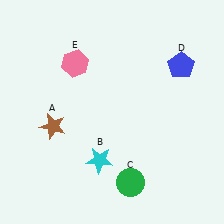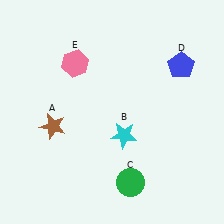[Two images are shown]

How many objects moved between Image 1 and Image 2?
1 object moved between the two images.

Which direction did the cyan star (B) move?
The cyan star (B) moved up.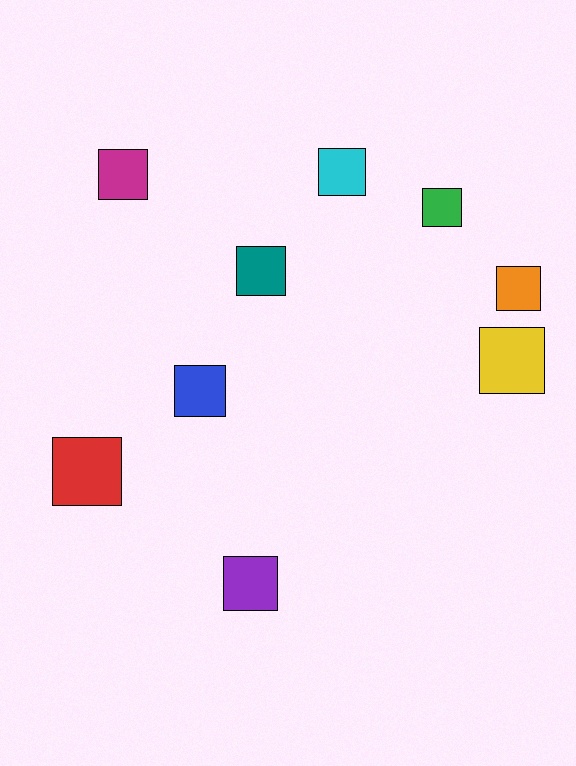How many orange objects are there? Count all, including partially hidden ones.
There is 1 orange object.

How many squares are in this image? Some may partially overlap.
There are 9 squares.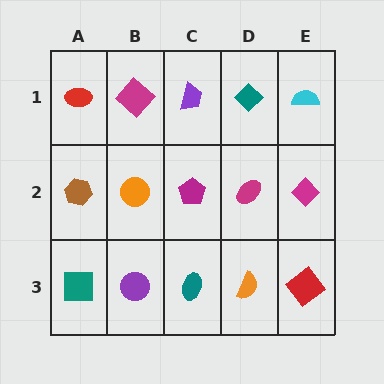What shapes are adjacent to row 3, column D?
A magenta ellipse (row 2, column D), a teal ellipse (row 3, column C), a red diamond (row 3, column E).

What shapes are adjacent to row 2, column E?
A cyan semicircle (row 1, column E), a red diamond (row 3, column E), a magenta ellipse (row 2, column D).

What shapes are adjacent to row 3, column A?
A brown hexagon (row 2, column A), a purple circle (row 3, column B).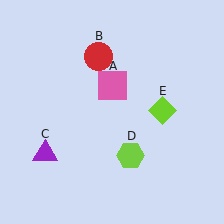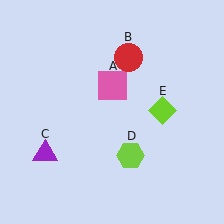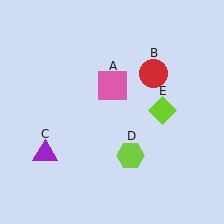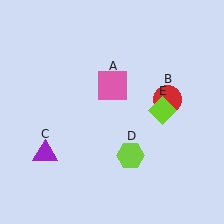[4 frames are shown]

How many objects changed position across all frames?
1 object changed position: red circle (object B).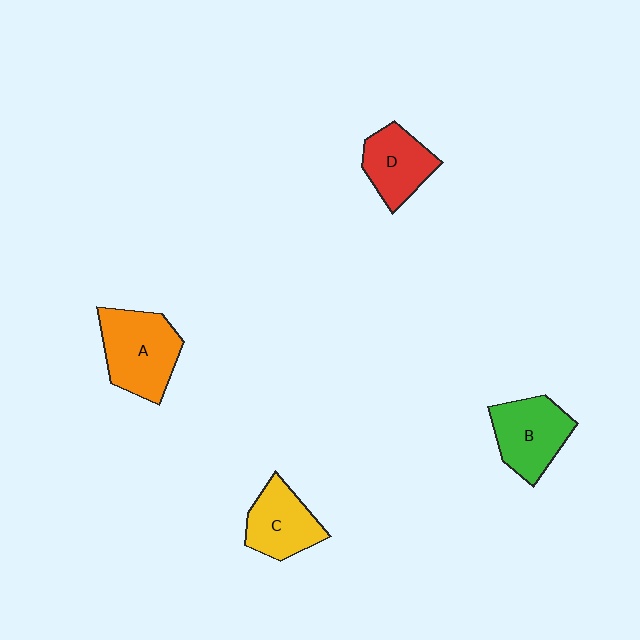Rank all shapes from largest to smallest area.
From largest to smallest: A (orange), B (green), C (yellow), D (red).